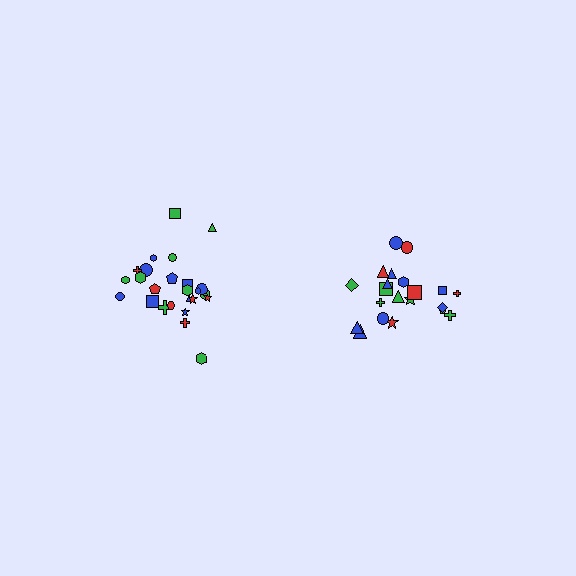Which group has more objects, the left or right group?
The left group.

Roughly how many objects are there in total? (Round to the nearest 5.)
Roughly 45 objects in total.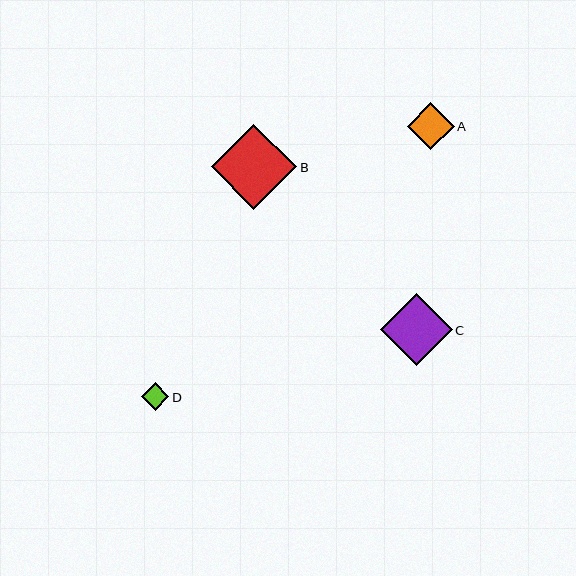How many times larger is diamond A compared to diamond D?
Diamond A is approximately 1.7 times the size of diamond D.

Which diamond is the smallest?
Diamond D is the smallest with a size of approximately 28 pixels.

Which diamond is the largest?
Diamond B is the largest with a size of approximately 85 pixels.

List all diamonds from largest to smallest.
From largest to smallest: B, C, A, D.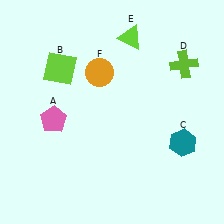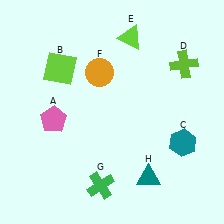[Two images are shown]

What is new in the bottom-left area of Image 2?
A green cross (G) was added in the bottom-left area of Image 2.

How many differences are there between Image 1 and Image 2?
There are 2 differences between the two images.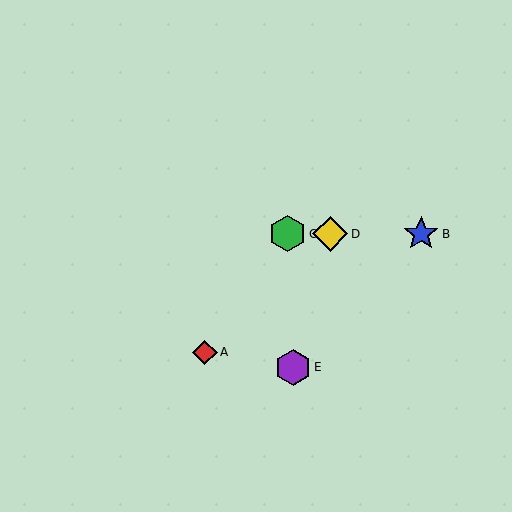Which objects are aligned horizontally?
Objects B, C, D are aligned horizontally.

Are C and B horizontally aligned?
Yes, both are at y≈234.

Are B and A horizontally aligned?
No, B is at y≈234 and A is at y≈352.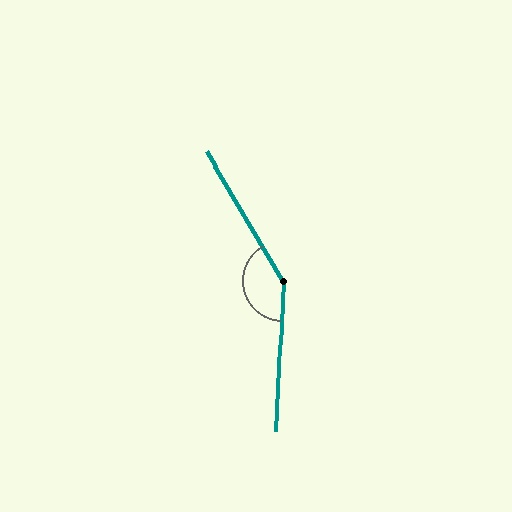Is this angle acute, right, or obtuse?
It is obtuse.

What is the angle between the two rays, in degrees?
Approximately 147 degrees.